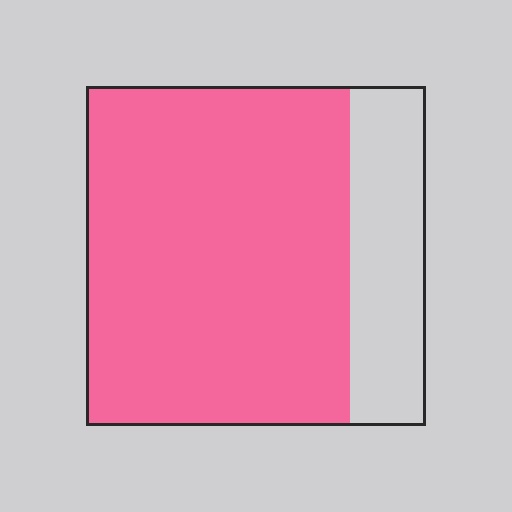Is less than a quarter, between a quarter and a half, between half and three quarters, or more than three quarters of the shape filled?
More than three quarters.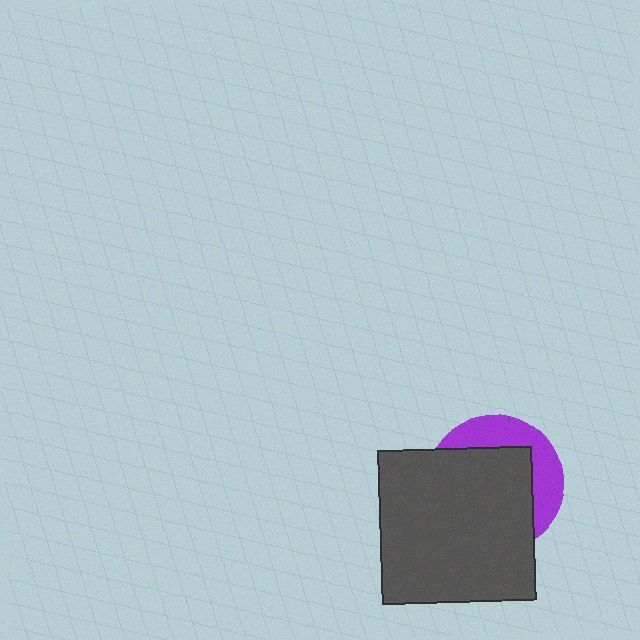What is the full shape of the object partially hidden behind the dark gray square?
The partially hidden object is a purple circle.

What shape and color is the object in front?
The object in front is a dark gray square.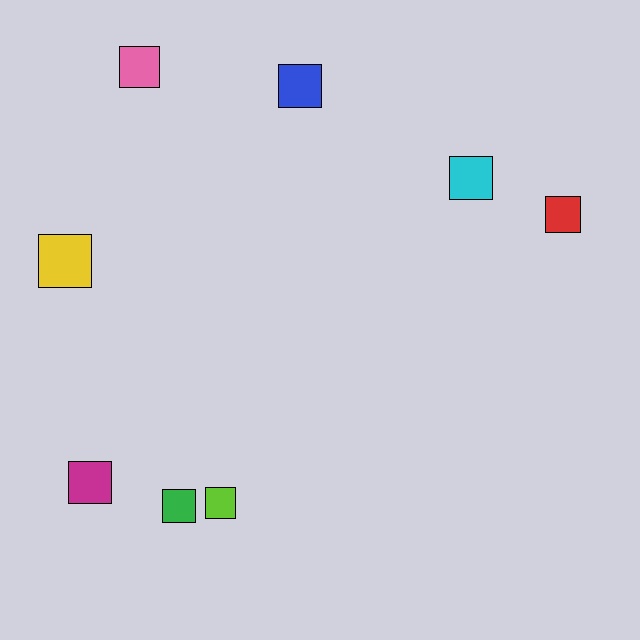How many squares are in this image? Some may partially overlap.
There are 8 squares.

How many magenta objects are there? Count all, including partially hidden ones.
There is 1 magenta object.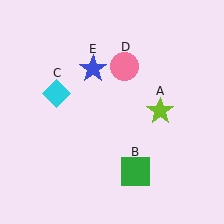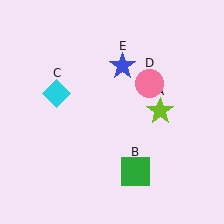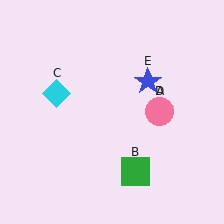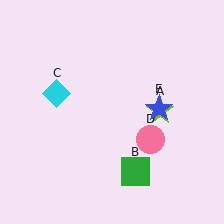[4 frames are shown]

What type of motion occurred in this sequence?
The pink circle (object D), blue star (object E) rotated clockwise around the center of the scene.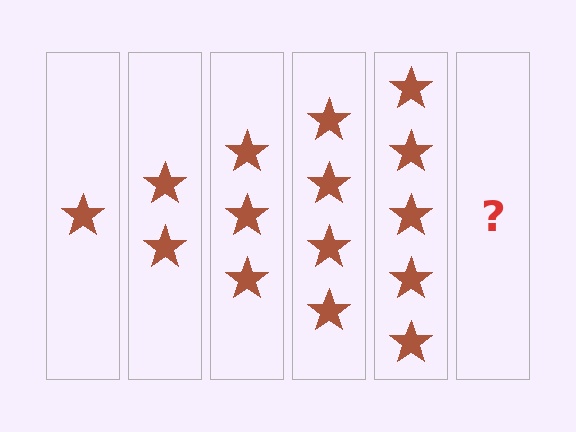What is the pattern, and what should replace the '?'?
The pattern is that each step adds one more star. The '?' should be 6 stars.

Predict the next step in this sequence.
The next step is 6 stars.